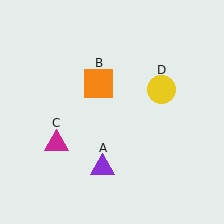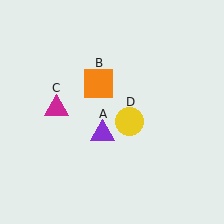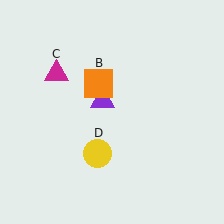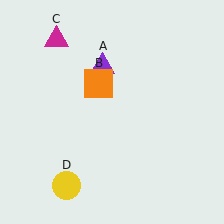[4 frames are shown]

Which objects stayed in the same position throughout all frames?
Orange square (object B) remained stationary.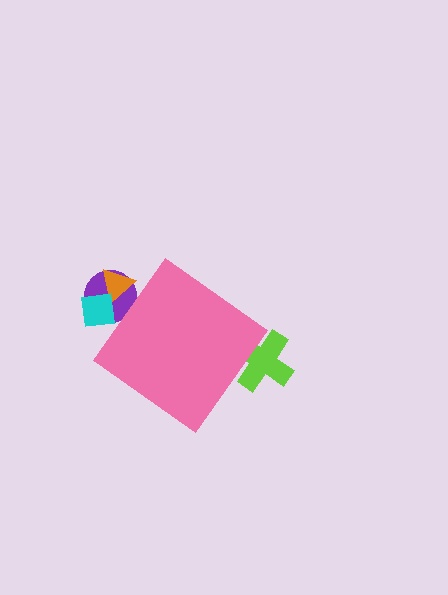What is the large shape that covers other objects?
A pink diamond.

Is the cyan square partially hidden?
Yes, the cyan square is partially hidden behind the pink diamond.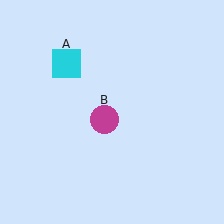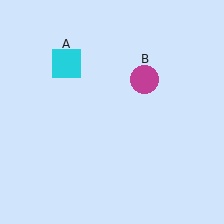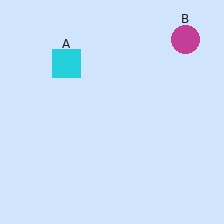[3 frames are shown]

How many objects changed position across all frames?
1 object changed position: magenta circle (object B).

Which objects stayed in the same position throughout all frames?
Cyan square (object A) remained stationary.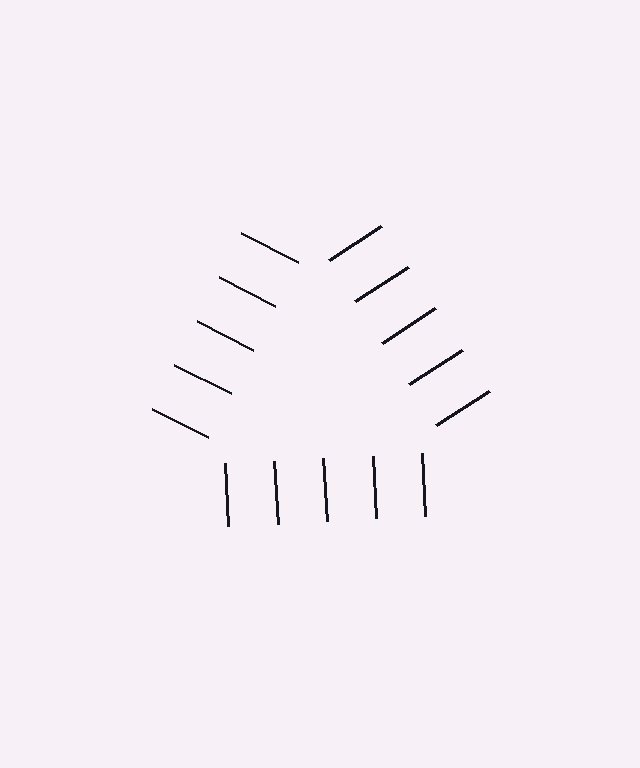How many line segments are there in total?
15 — 5 along each of the 3 edges.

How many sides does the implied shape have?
3 sides — the line-ends trace a triangle.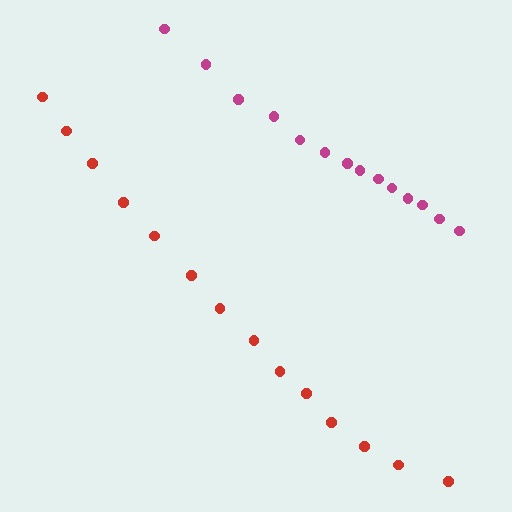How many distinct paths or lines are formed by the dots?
There are 2 distinct paths.